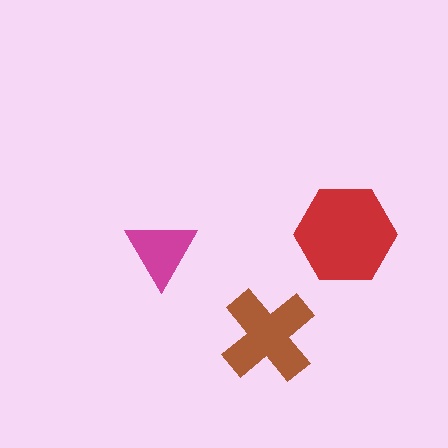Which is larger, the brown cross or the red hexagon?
The red hexagon.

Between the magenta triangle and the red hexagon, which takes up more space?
The red hexagon.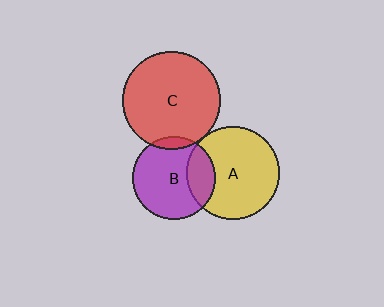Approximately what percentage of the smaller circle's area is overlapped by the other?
Approximately 25%.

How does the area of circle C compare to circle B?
Approximately 1.4 times.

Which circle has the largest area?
Circle C (red).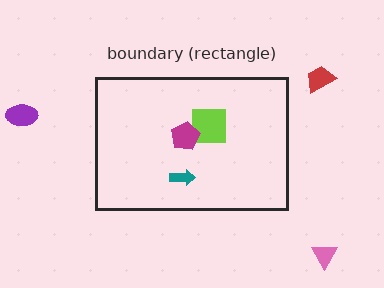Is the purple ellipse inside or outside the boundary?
Outside.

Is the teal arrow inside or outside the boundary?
Inside.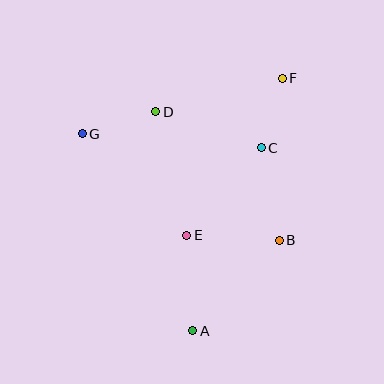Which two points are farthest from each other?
Points A and F are farthest from each other.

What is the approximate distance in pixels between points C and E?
The distance between C and E is approximately 115 pixels.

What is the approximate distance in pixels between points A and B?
The distance between A and B is approximately 125 pixels.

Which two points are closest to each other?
Points C and F are closest to each other.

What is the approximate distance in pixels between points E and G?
The distance between E and G is approximately 145 pixels.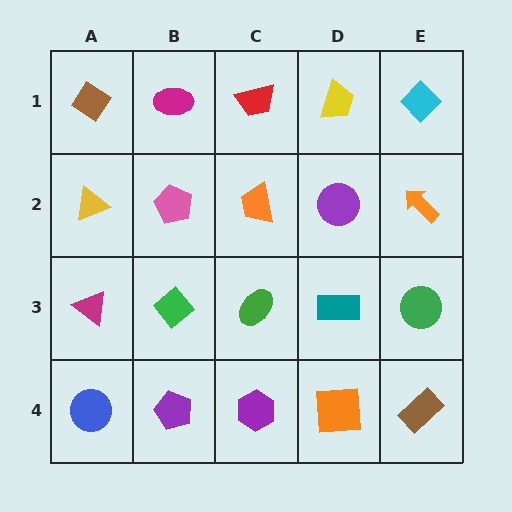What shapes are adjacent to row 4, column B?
A green diamond (row 3, column B), a blue circle (row 4, column A), a purple hexagon (row 4, column C).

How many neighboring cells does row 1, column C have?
3.